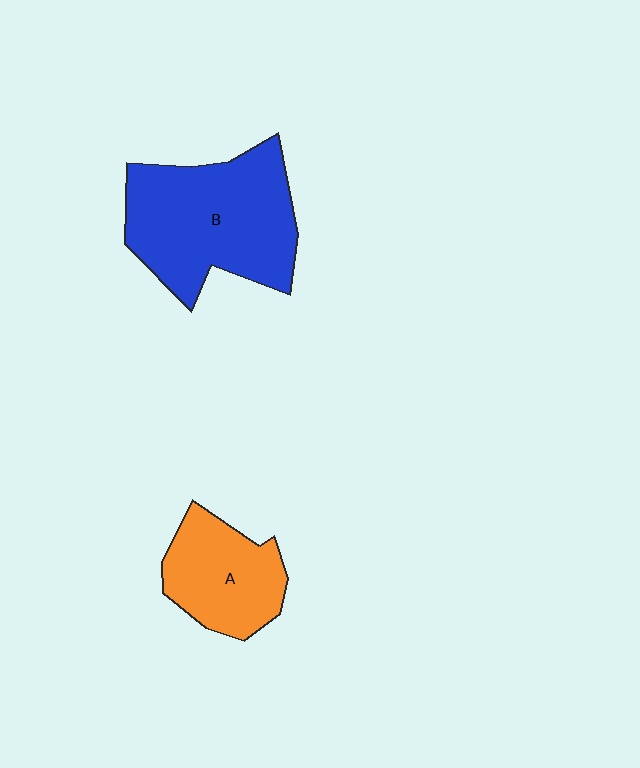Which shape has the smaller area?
Shape A (orange).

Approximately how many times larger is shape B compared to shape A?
Approximately 1.8 times.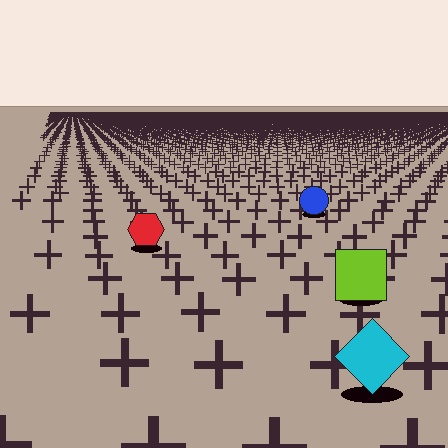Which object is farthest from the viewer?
The blue circle is farthest from the viewer. It appears smaller and the ground texture around it is denser.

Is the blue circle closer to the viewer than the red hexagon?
No. The red hexagon is closer — you can tell from the texture gradient: the ground texture is coarser near it.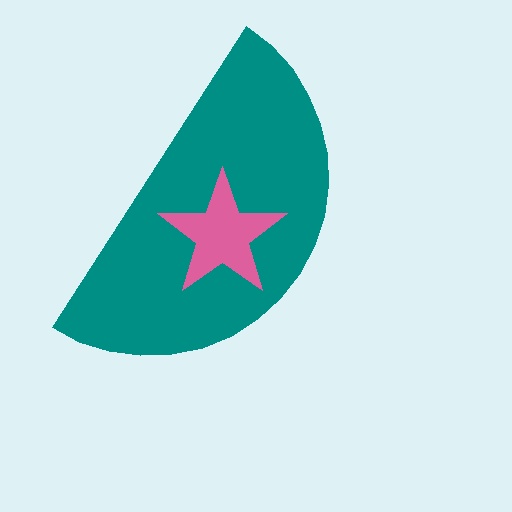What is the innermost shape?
The pink star.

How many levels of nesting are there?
2.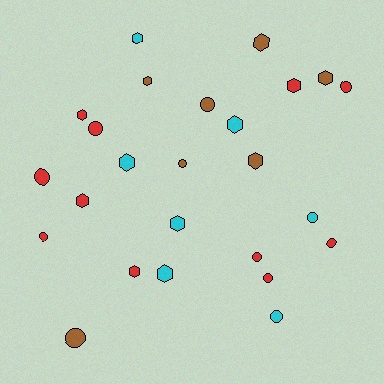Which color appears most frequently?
Red, with 11 objects.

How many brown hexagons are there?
There are 4 brown hexagons.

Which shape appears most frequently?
Hexagon, with 13 objects.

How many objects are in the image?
There are 25 objects.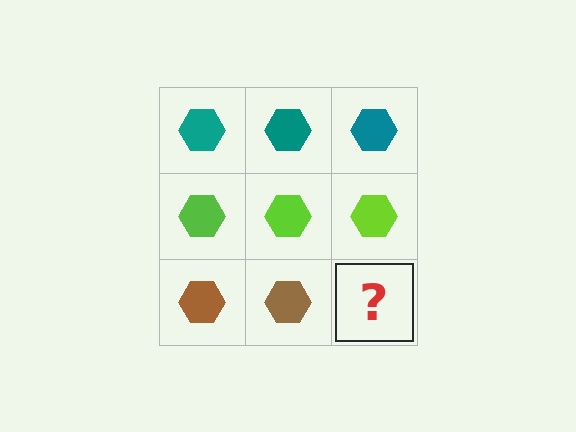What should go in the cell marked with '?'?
The missing cell should contain a brown hexagon.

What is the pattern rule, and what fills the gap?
The rule is that each row has a consistent color. The gap should be filled with a brown hexagon.